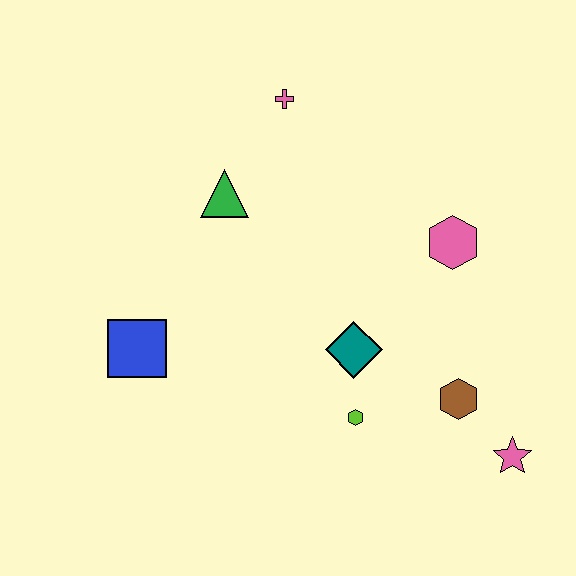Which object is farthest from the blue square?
The pink star is farthest from the blue square.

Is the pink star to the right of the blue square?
Yes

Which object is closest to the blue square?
The green triangle is closest to the blue square.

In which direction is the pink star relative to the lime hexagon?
The pink star is to the right of the lime hexagon.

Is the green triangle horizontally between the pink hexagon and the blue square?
Yes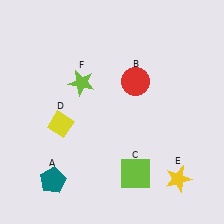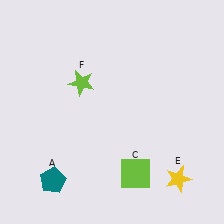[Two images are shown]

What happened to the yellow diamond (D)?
The yellow diamond (D) was removed in Image 2. It was in the bottom-left area of Image 1.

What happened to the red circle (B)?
The red circle (B) was removed in Image 2. It was in the top-right area of Image 1.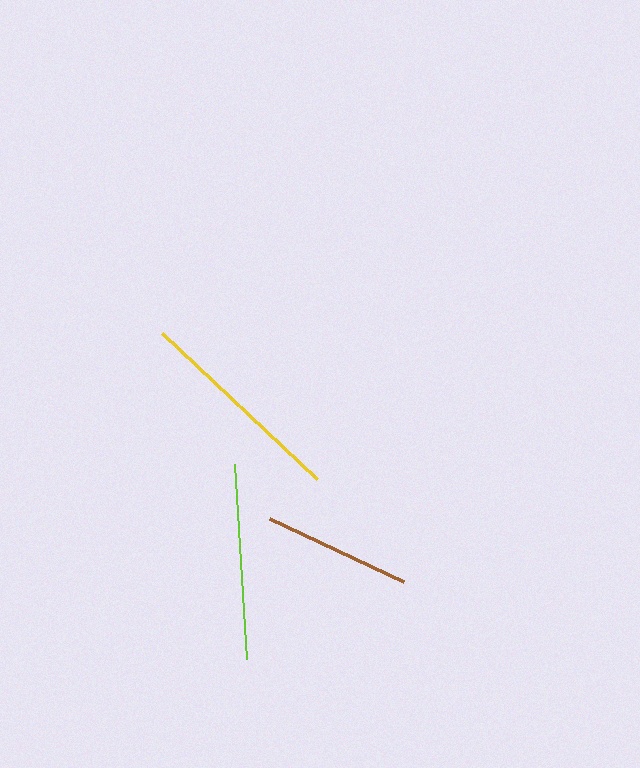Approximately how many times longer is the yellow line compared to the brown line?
The yellow line is approximately 1.4 times the length of the brown line.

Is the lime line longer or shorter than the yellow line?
The yellow line is longer than the lime line.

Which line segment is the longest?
The yellow line is the longest at approximately 213 pixels.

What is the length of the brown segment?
The brown segment is approximately 148 pixels long.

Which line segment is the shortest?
The brown line is the shortest at approximately 148 pixels.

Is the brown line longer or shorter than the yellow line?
The yellow line is longer than the brown line.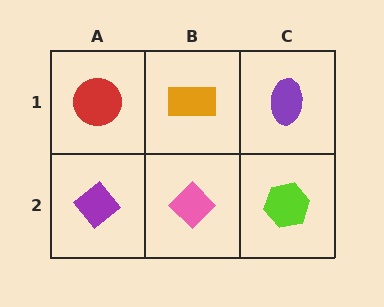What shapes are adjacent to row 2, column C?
A purple ellipse (row 1, column C), a pink diamond (row 2, column B).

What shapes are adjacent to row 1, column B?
A pink diamond (row 2, column B), a red circle (row 1, column A), a purple ellipse (row 1, column C).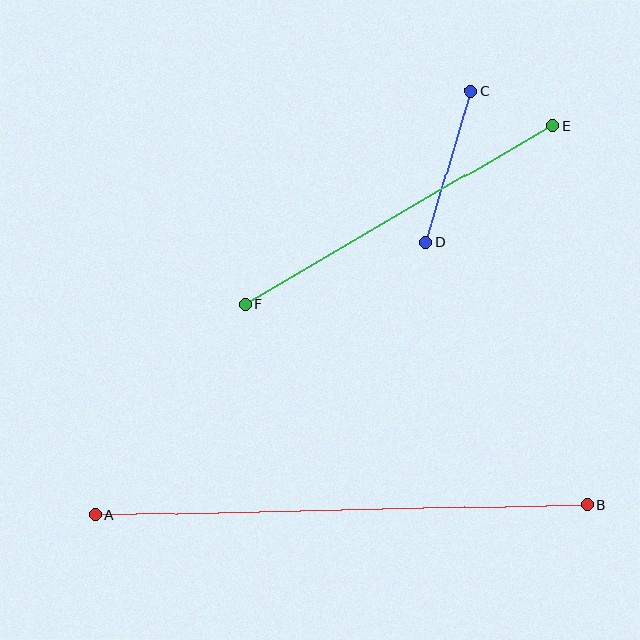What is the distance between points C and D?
The distance is approximately 158 pixels.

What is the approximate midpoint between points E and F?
The midpoint is at approximately (399, 215) pixels.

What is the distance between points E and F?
The distance is approximately 355 pixels.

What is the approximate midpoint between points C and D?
The midpoint is at approximately (448, 167) pixels.